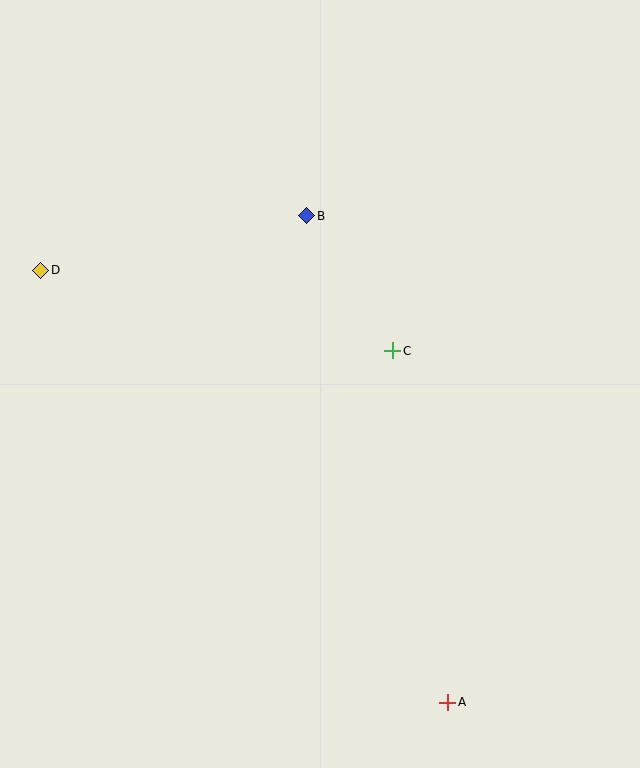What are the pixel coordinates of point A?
Point A is at (447, 702).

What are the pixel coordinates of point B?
Point B is at (307, 216).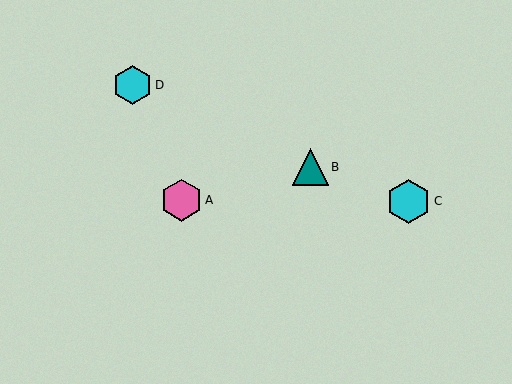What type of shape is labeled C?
Shape C is a cyan hexagon.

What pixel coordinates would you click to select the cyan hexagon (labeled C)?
Click at (409, 201) to select the cyan hexagon C.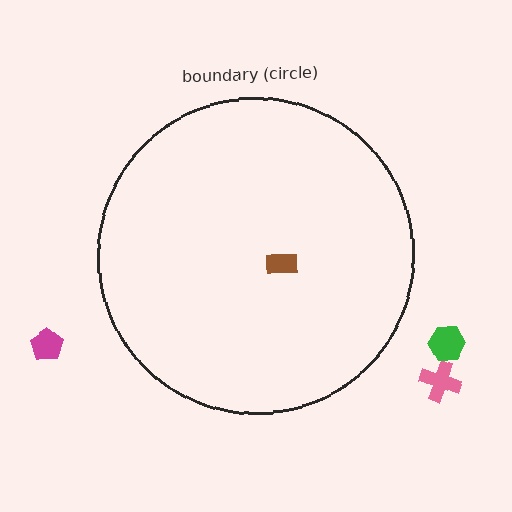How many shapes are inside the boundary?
1 inside, 3 outside.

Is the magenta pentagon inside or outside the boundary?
Outside.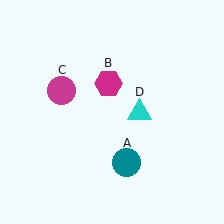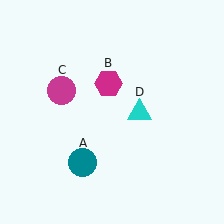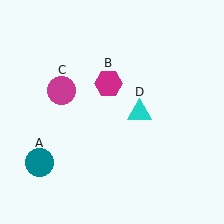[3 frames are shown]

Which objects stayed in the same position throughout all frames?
Magenta hexagon (object B) and magenta circle (object C) and cyan triangle (object D) remained stationary.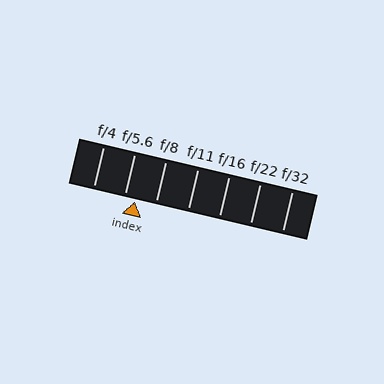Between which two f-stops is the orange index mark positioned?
The index mark is between f/5.6 and f/8.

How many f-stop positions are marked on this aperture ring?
There are 7 f-stop positions marked.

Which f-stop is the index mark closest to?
The index mark is closest to f/5.6.